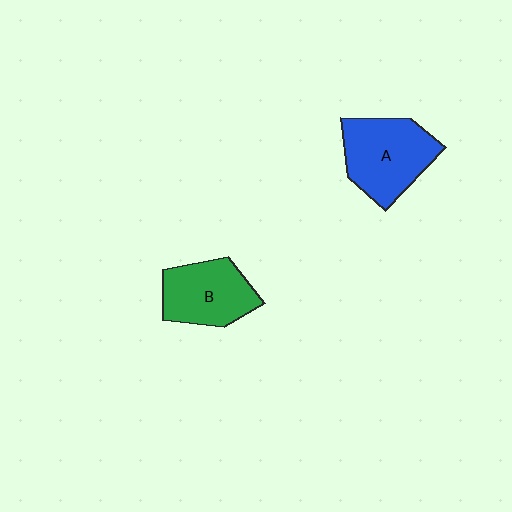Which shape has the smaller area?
Shape B (green).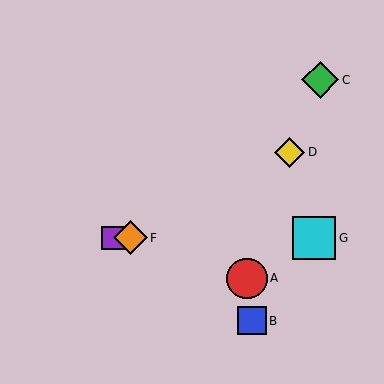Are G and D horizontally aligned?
No, G is at y≈238 and D is at y≈152.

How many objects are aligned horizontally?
3 objects (E, F, G) are aligned horizontally.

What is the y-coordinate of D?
Object D is at y≈152.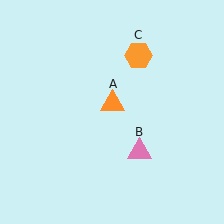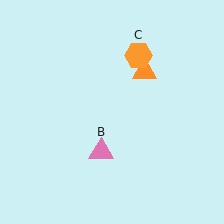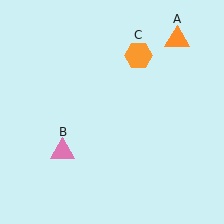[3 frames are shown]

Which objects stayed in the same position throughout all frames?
Orange hexagon (object C) remained stationary.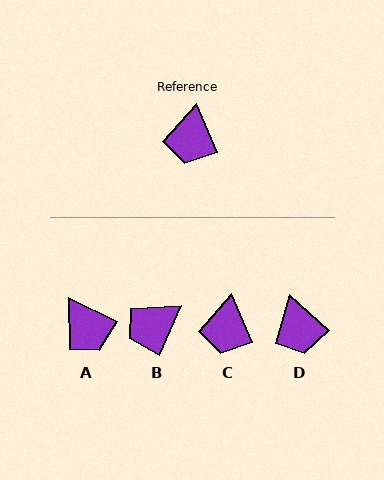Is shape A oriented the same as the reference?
No, it is off by about 41 degrees.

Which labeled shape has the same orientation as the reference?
C.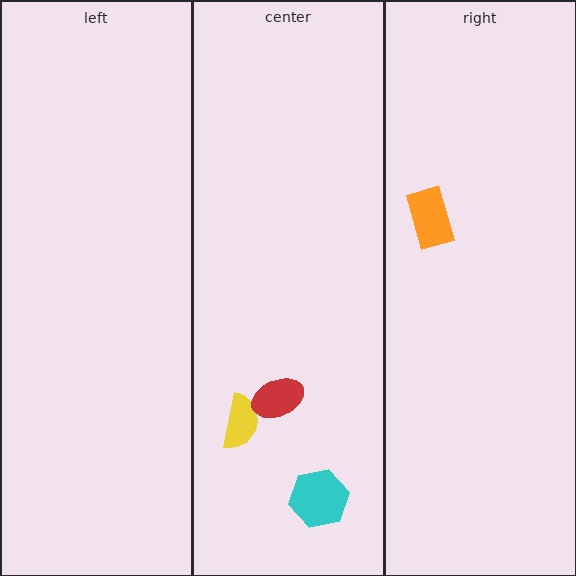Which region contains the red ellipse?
The center region.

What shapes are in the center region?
The cyan hexagon, the yellow semicircle, the red ellipse.